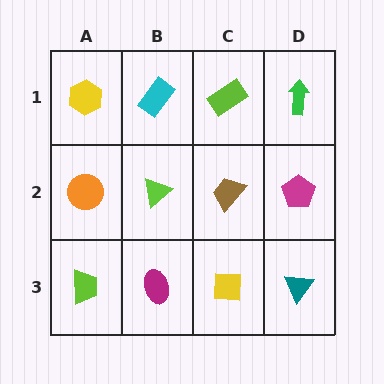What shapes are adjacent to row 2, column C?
A lime rectangle (row 1, column C), a yellow square (row 3, column C), a lime triangle (row 2, column B), a magenta pentagon (row 2, column D).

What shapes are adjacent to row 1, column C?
A brown trapezoid (row 2, column C), a cyan rectangle (row 1, column B), a green arrow (row 1, column D).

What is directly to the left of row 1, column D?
A lime rectangle.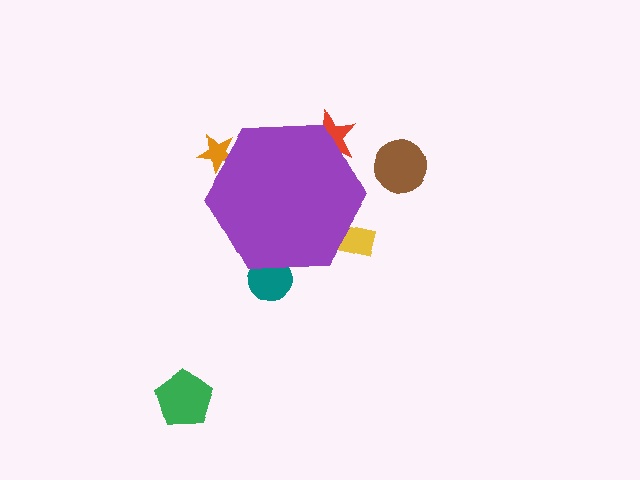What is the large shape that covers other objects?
A purple hexagon.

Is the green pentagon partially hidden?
No, the green pentagon is fully visible.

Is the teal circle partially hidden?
Yes, the teal circle is partially hidden behind the purple hexagon.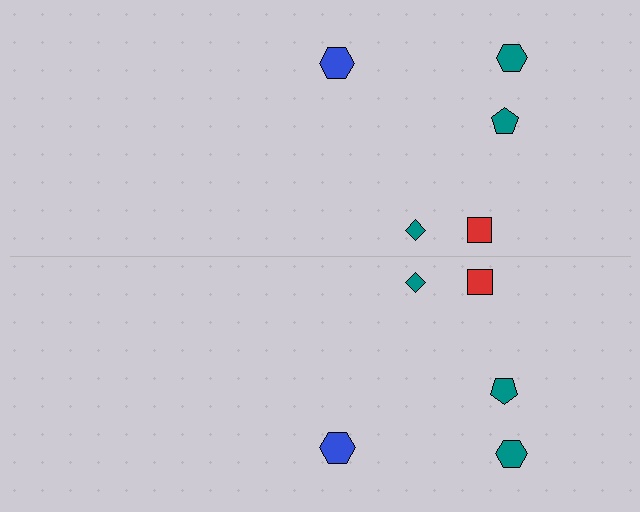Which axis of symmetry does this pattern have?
The pattern has a horizontal axis of symmetry running through the center of the image.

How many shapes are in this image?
There are 10 shapes in this image.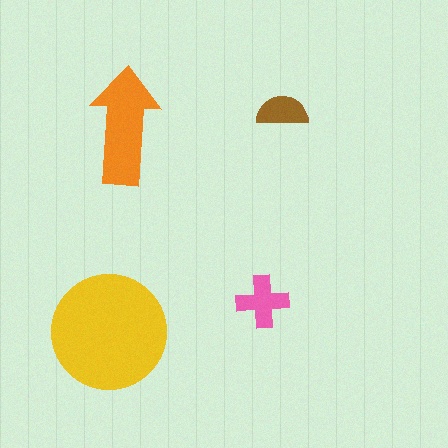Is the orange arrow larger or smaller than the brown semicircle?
Larger.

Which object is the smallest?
The brown semicircle.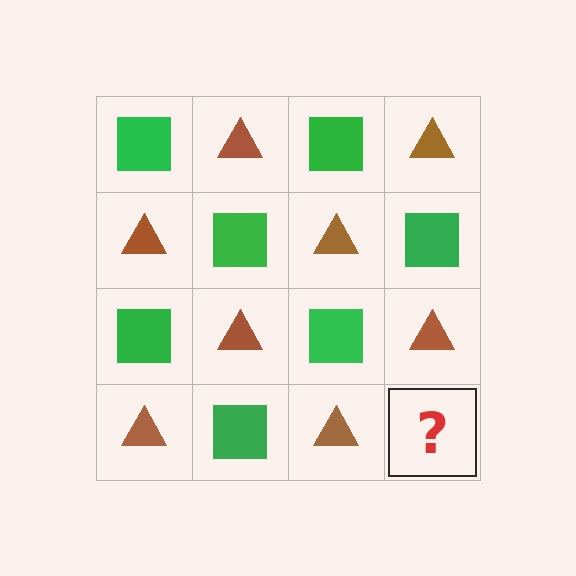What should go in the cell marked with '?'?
The missing cell should contain a green square.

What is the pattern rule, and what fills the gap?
The rule is that it alternates green square and brown triangle in a checkerboard pattern. The gap should be filled with a green square.